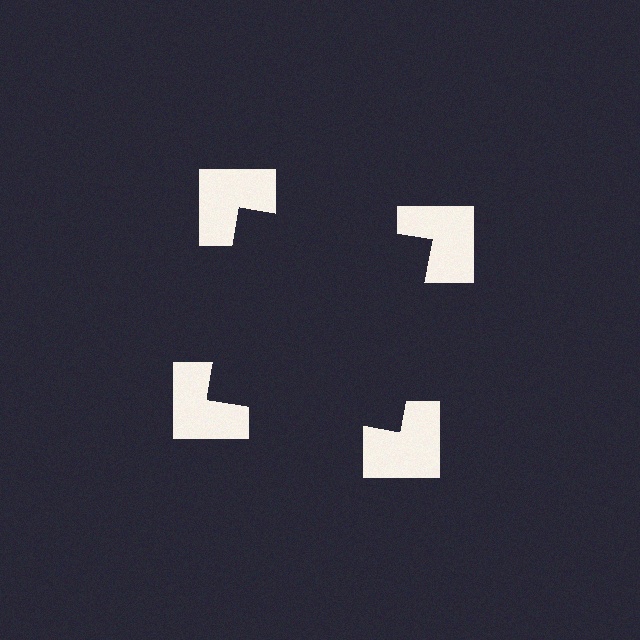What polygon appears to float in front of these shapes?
An illusory square — its edges are inferred from the aligned wedge cuts in the notched squares, not physically drawn.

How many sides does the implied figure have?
4 sides.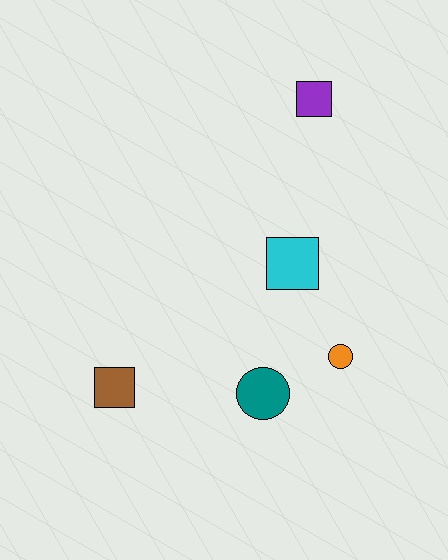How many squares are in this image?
There are 3 squares.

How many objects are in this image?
There are 5 objects.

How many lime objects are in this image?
There are no lime objects.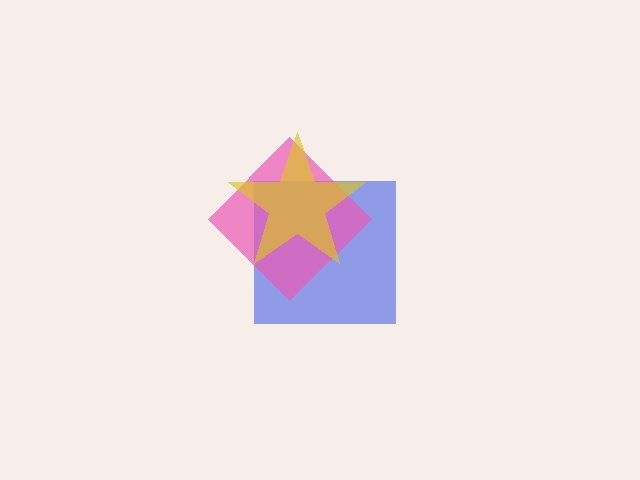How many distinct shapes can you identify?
There are 3 distinct shapes: a blue square, a pink diamond, a yellow star.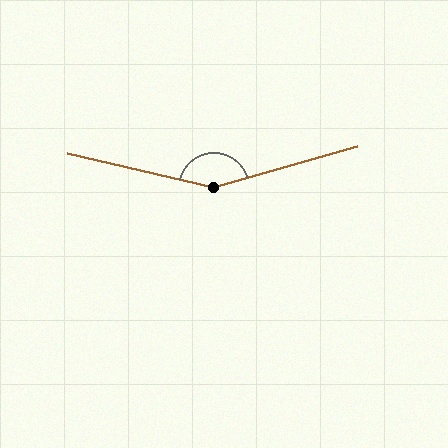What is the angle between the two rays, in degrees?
Approximately 151 degrees.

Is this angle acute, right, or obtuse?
It is obtuse.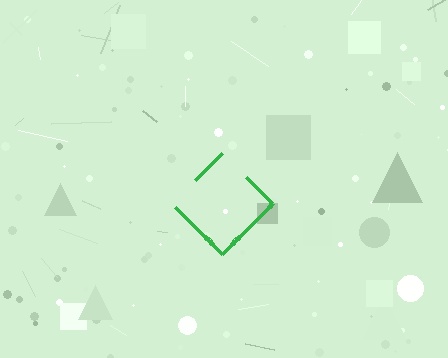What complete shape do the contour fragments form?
The contour fragments form a diamond.